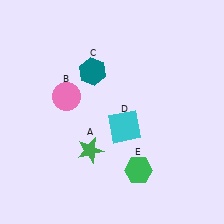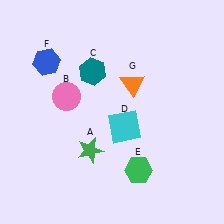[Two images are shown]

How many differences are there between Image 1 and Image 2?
There are 2 differences between the two images.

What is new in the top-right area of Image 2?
An orange triangle (G) was added in the top-right area of Image 2.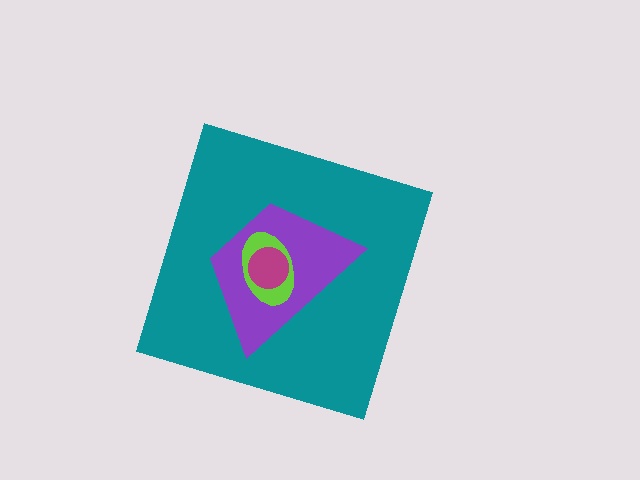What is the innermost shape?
The magenta circle.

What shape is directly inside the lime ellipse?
The magenta circle.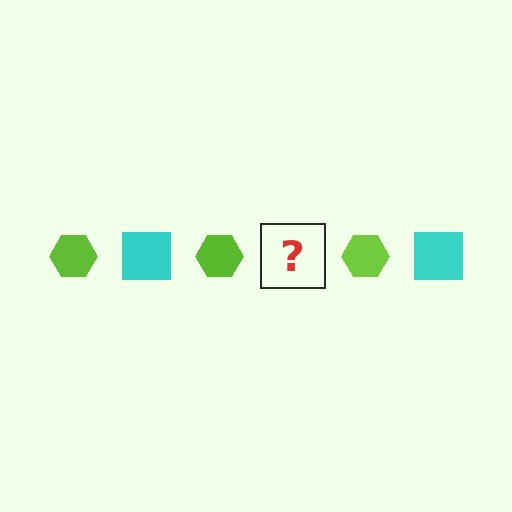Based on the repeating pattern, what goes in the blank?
The blank should be a cyan square.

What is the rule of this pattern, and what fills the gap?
The rule is that the pattern alternates between lime hexagon and cyan square. The gap should be filled with a cyan square.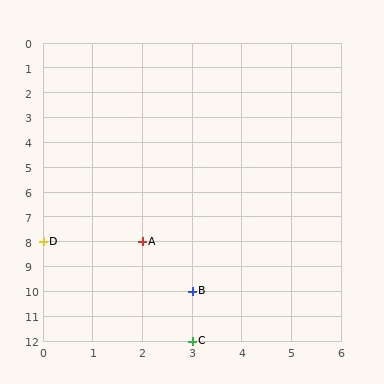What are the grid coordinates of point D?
Point D is at grid coordinates (0, 8).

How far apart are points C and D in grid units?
Points C and D are 3 columns and 4 rows apart (about 5.0 grid units diagonally).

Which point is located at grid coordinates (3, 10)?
Point B is at (3, 10).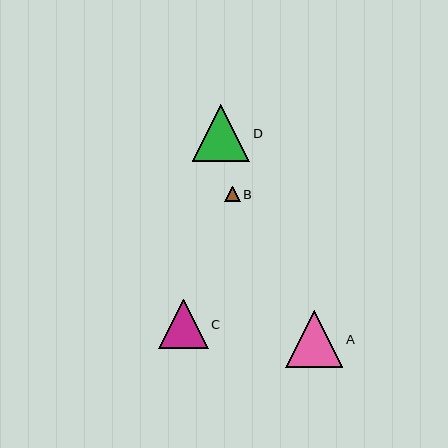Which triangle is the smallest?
Triangle B is the smallest with a size of approximately 16 pixels.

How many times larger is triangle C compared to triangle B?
Triangle C is approximately 3.2 times the size of triangle B.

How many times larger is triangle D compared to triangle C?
Triangle D is approximately 1.2 times the size of triangle C.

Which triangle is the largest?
Triangle D is the largest with a size of approximately 57 pixels.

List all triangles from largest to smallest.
From largest to smallest: D, A, C, B.